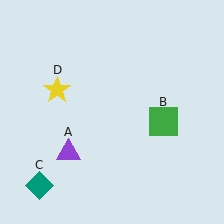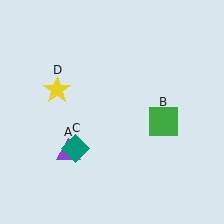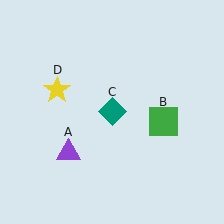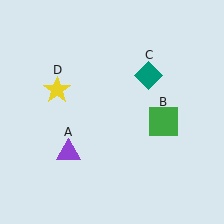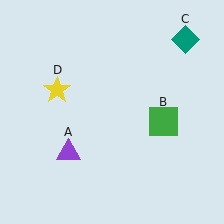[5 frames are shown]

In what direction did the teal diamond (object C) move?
The teal diamond (object C) moved up and to the right.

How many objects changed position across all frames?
1 object changed position: teal diamond (object C).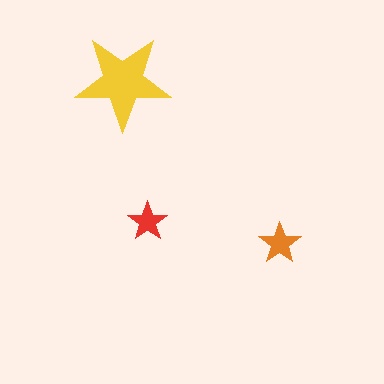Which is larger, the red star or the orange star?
The orange one.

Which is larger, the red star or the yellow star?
The yellow one.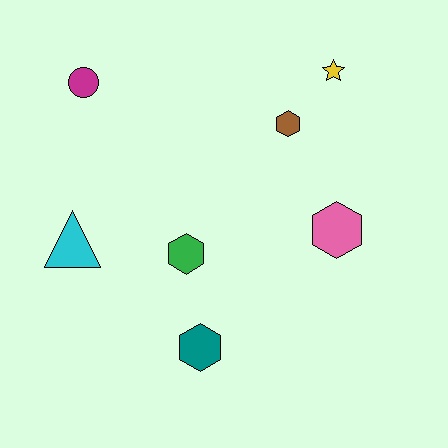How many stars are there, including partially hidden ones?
There is 1 star.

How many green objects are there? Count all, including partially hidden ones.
There is 1 green object.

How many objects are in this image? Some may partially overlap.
There are 7 objects.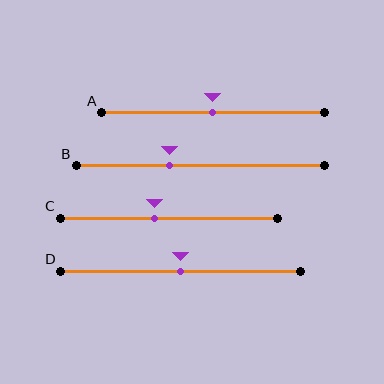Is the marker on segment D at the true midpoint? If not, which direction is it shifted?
Yes, the marker on segment D is at the true midpoint.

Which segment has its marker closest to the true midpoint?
Segment A has its marker closest to the true midpoint.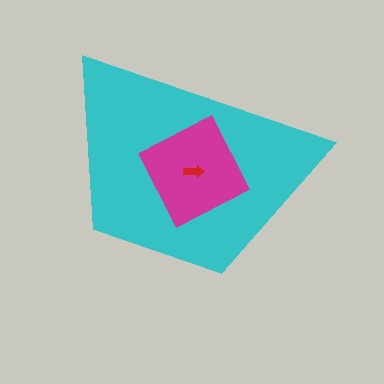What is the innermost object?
The red arrow.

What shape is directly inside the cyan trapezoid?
The magenta square.